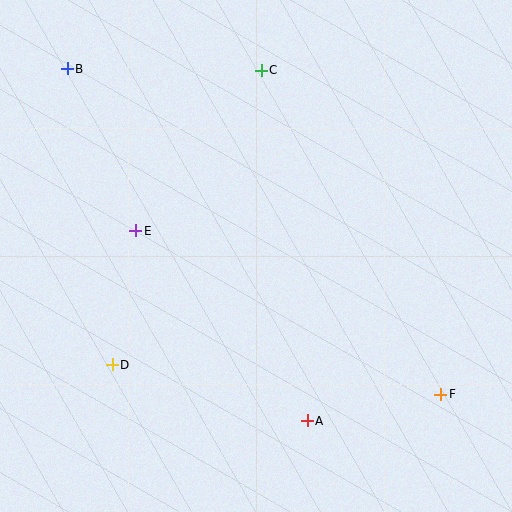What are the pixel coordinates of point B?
Point B is at (67, 69).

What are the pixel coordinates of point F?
Point F is at (440, 394).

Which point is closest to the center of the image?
Point E at (136, 231) is closest to the center.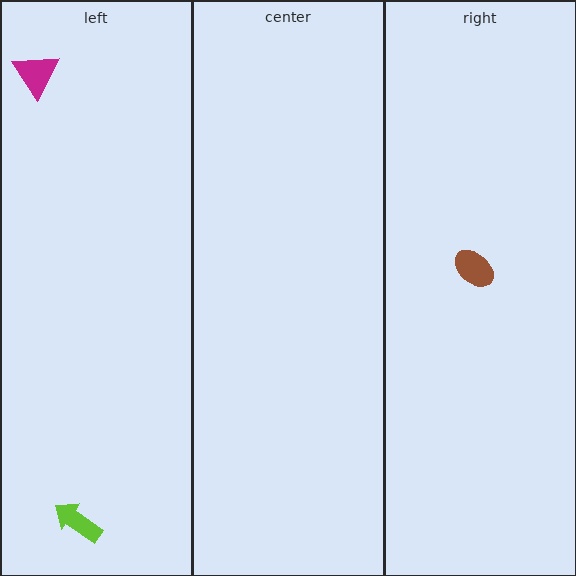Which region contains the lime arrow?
The left region.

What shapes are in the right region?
The brown ellipse.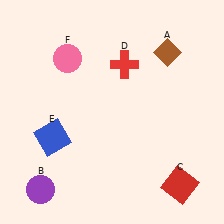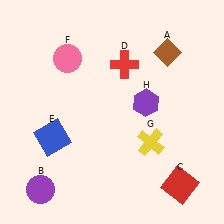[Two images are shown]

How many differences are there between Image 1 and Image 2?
There are 2 differences between the two images.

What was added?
A yellow cross (G), a purple hexagon (H) were added in Image 2.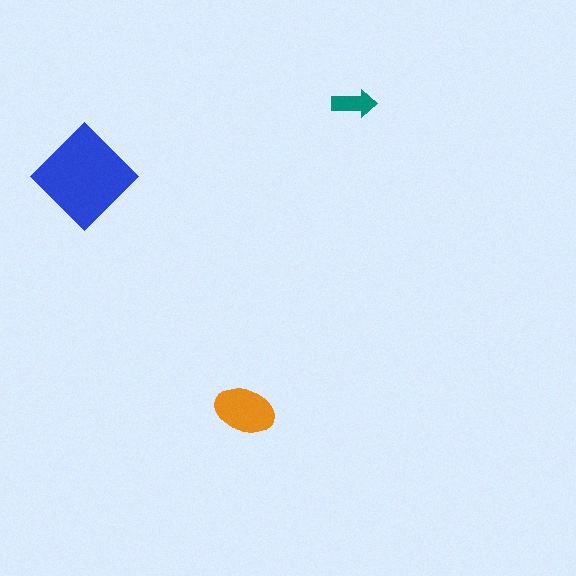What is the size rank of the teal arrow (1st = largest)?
3rd.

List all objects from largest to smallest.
The blue diamond, the orange ellipse, the teal arrow.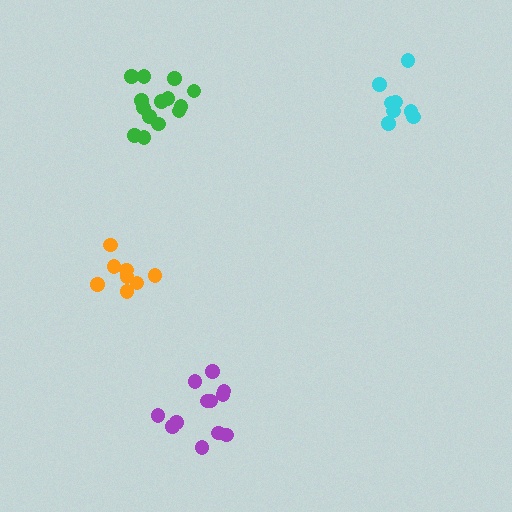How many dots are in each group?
Group 1: 8 dots, Group 2: 14 dots, Group 3: 9 dots, Group 4: 12 dots (43 total).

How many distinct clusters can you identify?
There are 4 distinct clusters.